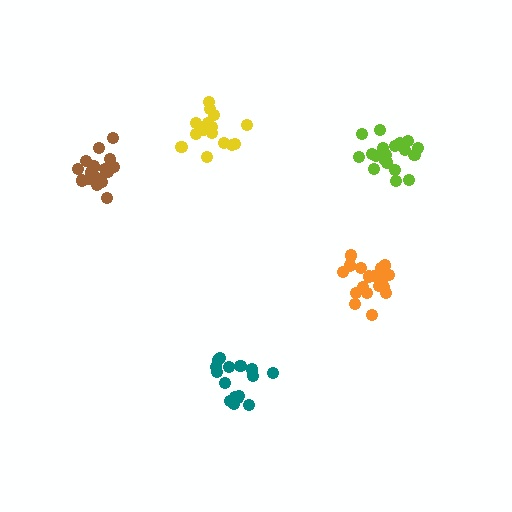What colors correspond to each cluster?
The clusters are colored: teal, orange, yellow, brown, lime.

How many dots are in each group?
Group 1: 17 dots, Group 2: 19 dots, Group 3: 15 dots, Group 4: 19 dots, Group 5: 20 dots (90 total).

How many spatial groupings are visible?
There are 5 spatial groupings.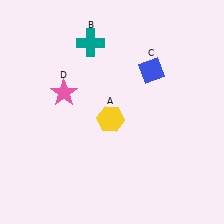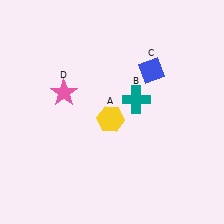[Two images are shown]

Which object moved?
The teal cross (B) moved down.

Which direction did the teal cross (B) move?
The teal cross (B) moved down.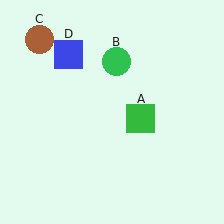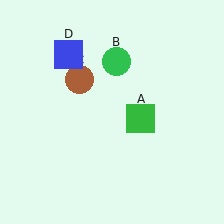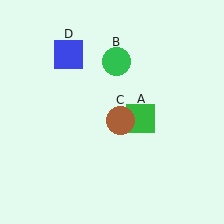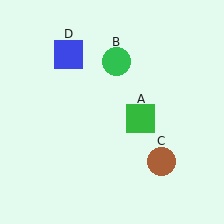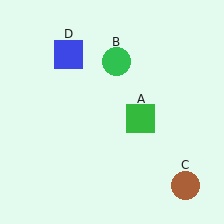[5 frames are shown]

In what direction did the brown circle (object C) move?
The brown circle (object C) moved down and to the right.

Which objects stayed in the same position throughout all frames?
Green square (object A) and green circle (object B) and blue square (object D) remained stationary.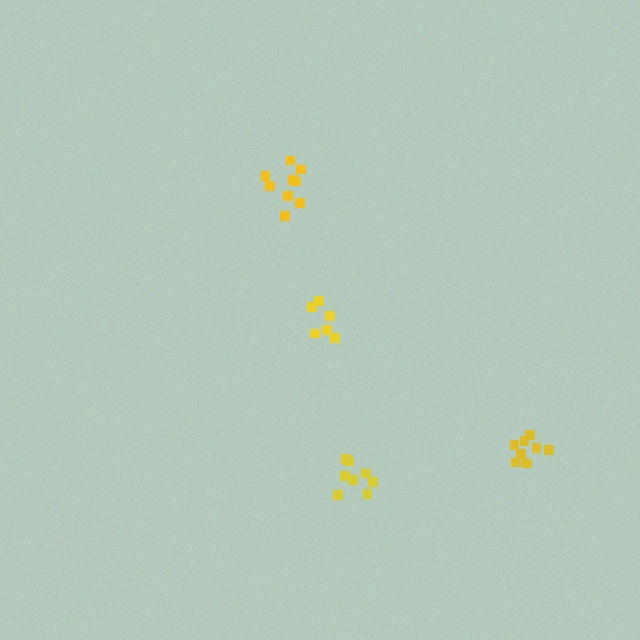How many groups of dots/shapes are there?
There are 4 groups.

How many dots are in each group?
Group 1: 7 dots, Group 2: 9 dots, Group 3: 10 dots, Group 4: 8 dots (34 total).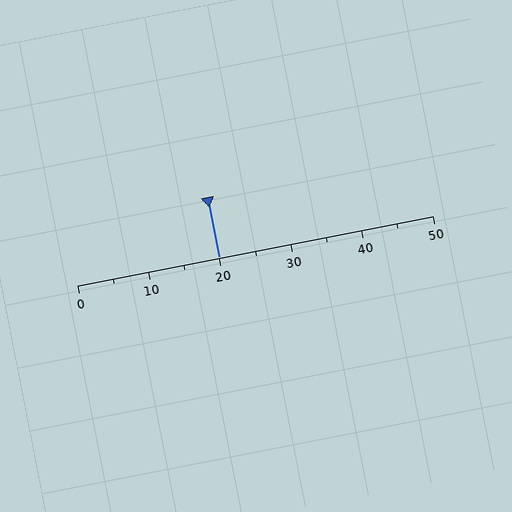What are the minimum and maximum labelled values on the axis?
The axis runs from 0 to 50.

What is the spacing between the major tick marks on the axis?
The major ticks are spaced 10 apart.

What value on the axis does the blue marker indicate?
The marker indicates approximately 20.